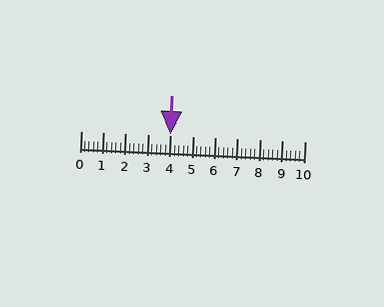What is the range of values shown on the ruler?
The ruler shows values from 0 to 10.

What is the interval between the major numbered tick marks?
The major tick marks are spaced 1 units apart.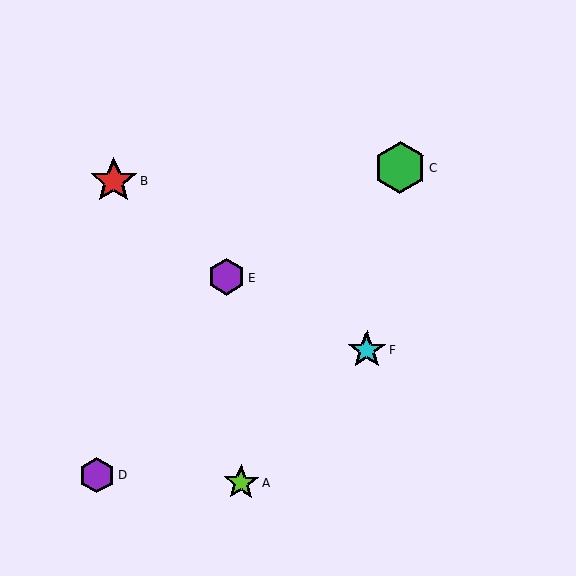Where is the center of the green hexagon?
The center of the green hexagon is at (400, 168).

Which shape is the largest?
The green hexagon (labeled C) is the largest.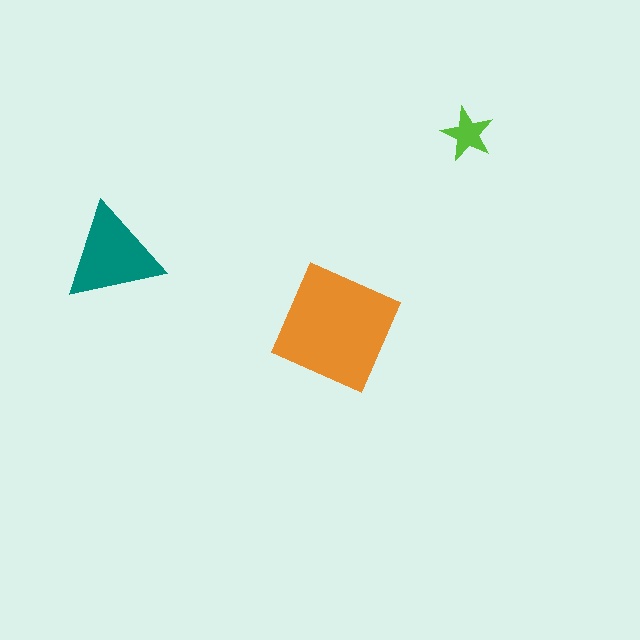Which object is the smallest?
The lime star.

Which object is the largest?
The orange square.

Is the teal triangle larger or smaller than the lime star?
Larger.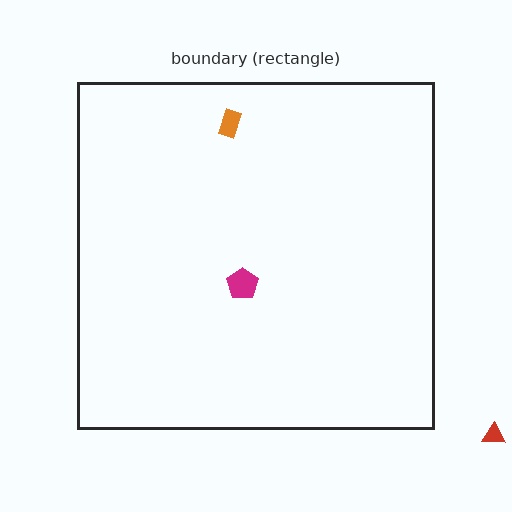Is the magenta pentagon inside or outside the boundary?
Inside.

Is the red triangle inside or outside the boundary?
Outside.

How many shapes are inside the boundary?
2 inside, 1 outside.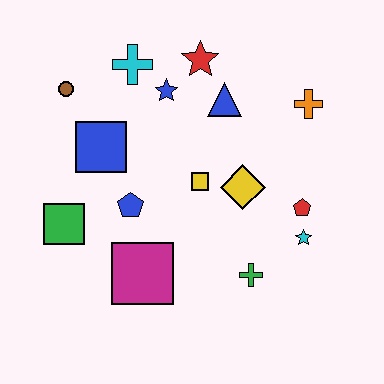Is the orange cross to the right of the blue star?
Yes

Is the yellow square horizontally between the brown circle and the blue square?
No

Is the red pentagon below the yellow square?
Yes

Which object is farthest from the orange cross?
The green square is farthest from the orange cross.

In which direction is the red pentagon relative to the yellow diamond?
The red pentagon is to the right of the yellow diamond.